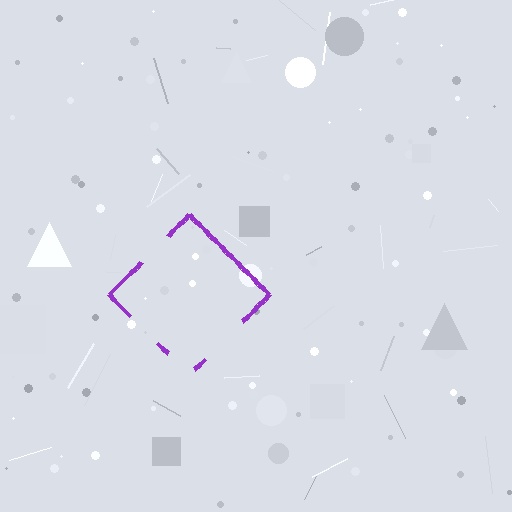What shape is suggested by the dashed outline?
The dashed outline suggests a diamond.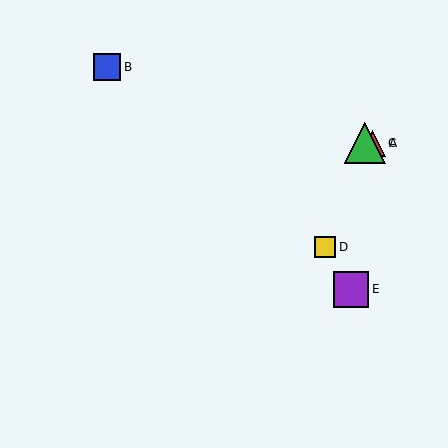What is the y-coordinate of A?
Object A is at y≈143.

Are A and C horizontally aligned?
Yes, both are at y≈143.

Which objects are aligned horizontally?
Objects A, C are aligned horizontally.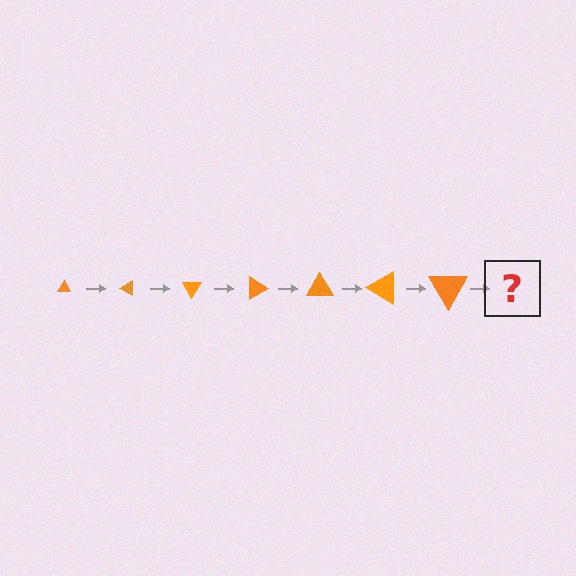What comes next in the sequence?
The next element should be a triangle, larger than the previous one and rotated 210 degrees from the start.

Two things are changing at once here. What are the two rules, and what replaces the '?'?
The two rules are that the triangle grows larger each step and it rotates 30 degrees each step. The '?' should be a triangle, larger than the previous one and rotated 210 degrees from the start.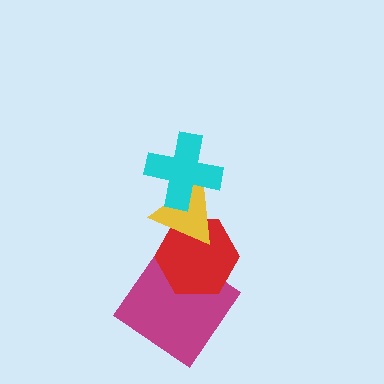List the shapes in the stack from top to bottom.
From top to bottom: the cyan cross, the yellow triangle, the red hexagon, the magenta diamond.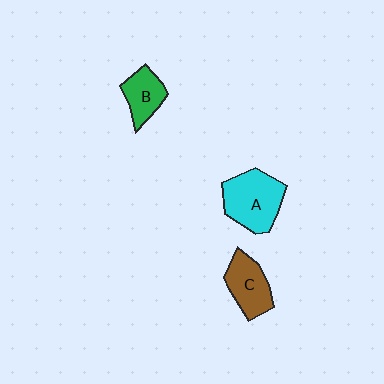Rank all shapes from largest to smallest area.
From largest to smallest: A (cyan), C (brown), B (green).